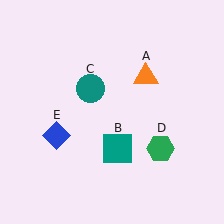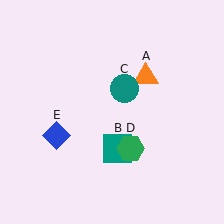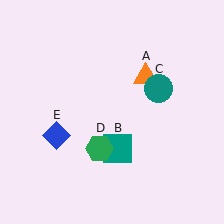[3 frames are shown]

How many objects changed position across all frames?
2 objects changed position: teal circle (object C), green hexagon (object D).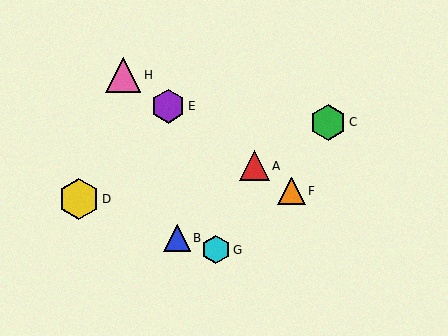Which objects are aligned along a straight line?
Objects A, E, F, H are aligned along a straight line.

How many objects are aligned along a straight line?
4 objects (A, E, F, H) are aligned along a straight line.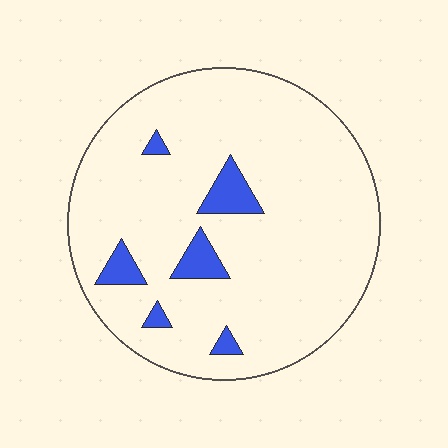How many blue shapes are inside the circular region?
6.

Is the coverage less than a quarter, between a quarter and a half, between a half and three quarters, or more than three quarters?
Less than a quarter.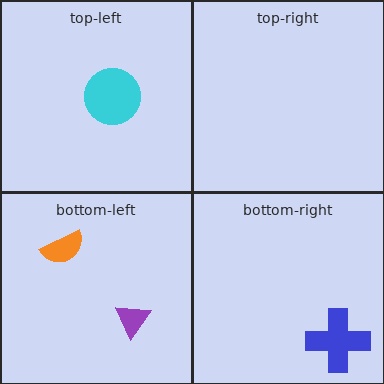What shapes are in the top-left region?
The cyan circle.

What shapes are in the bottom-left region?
The orange semicircle, the purple triangle.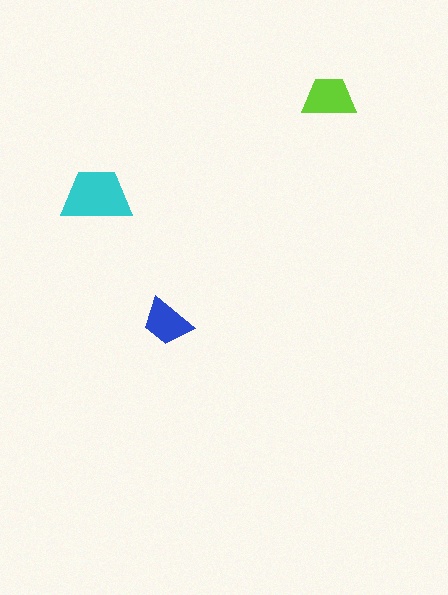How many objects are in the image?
There are 3 objects in the image.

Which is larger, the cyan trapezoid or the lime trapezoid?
The cyan one.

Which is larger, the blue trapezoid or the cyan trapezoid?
The cyan one.